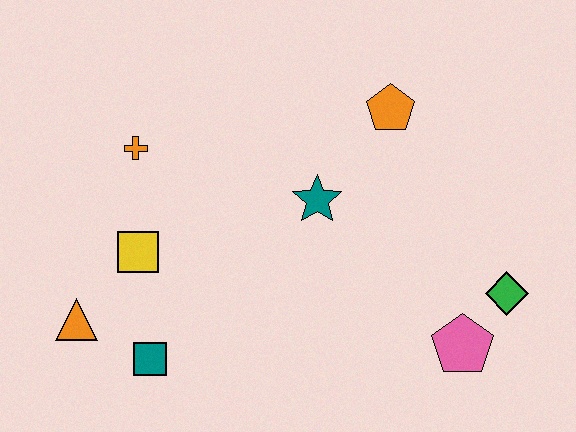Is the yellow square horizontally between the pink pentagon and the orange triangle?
Yes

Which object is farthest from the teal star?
The orange triangle is farthest from the teal star.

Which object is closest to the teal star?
The orange pentagon is closest to the teal star.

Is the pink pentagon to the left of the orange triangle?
No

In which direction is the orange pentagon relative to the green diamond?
The orange pentagon is above the green diamond.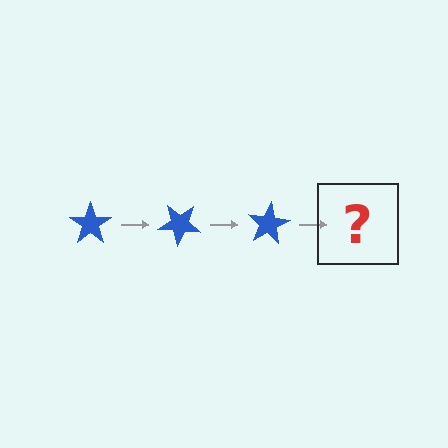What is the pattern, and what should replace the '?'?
The pattern is that the star rotates 40 degrees each step. The '?' should be a blue star rotated 120 degrees.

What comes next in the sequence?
The next element should be a blue star rotated 120 degrees.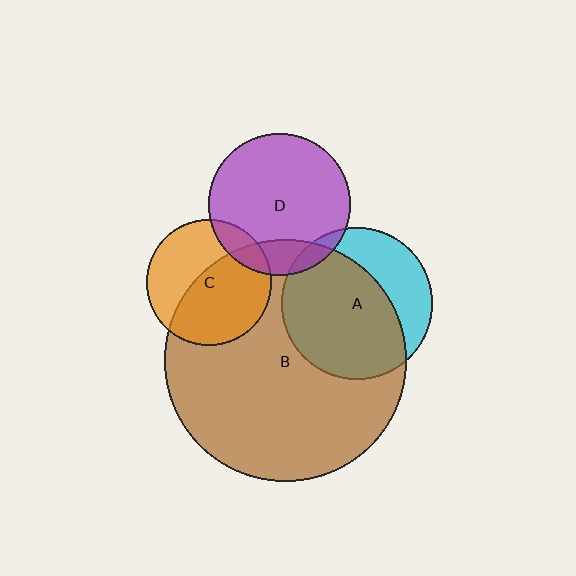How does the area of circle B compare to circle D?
Approximately 2.9 times.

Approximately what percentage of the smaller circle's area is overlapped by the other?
Approximately 70%.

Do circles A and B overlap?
Yes.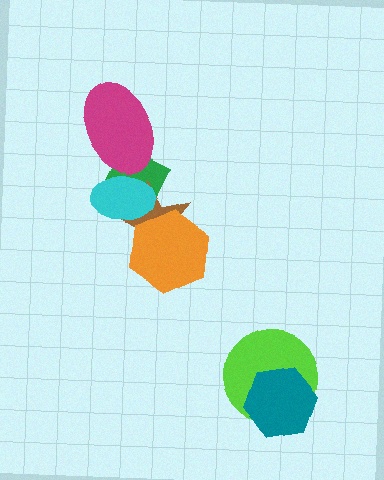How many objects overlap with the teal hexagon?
1 object overlaps with the teal hexagon.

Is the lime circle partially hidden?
Yes, it is partially covered by another shape.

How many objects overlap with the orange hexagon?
1 object overlaps with the orange hexagon.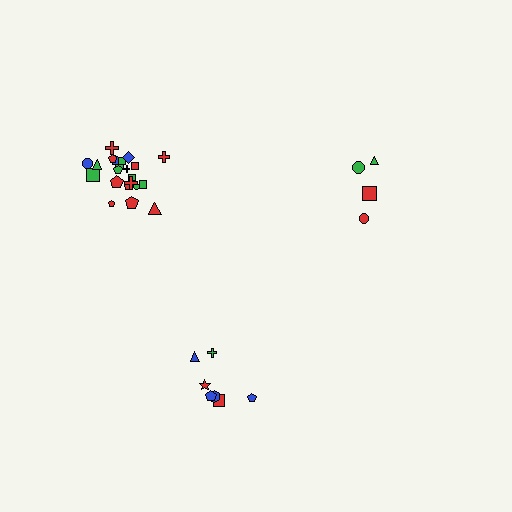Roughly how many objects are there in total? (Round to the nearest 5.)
Roughly 35 objects in total.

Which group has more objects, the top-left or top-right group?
The top-left group.